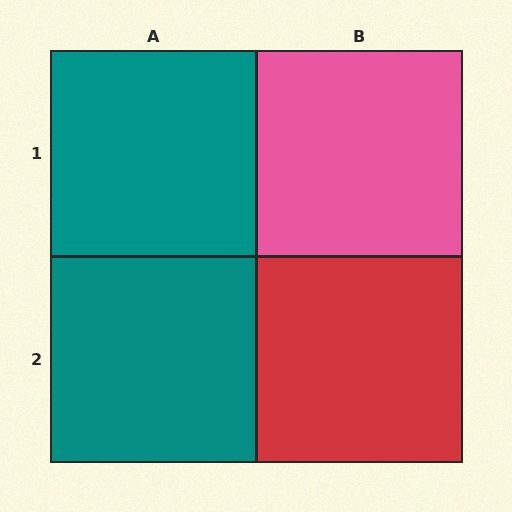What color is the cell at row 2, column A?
Teal.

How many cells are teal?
2 cells are teal.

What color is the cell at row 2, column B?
Red.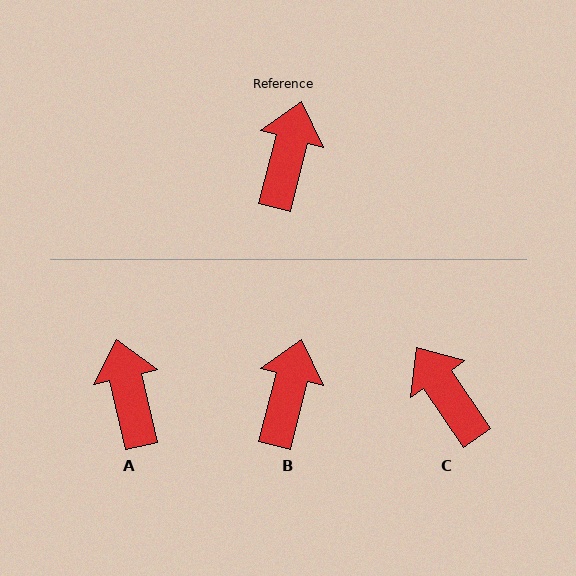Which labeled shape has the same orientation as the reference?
B.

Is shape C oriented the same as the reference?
No, it is off by about 49 degrees.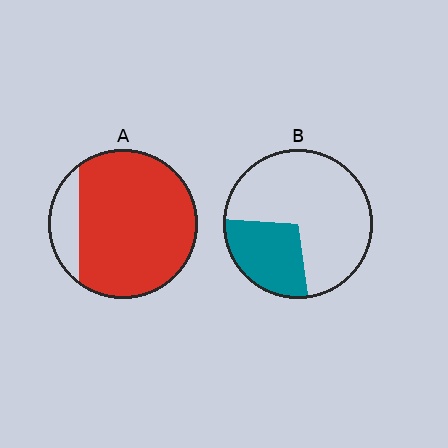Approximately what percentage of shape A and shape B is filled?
A is approximately 85% and B is approximately 30%.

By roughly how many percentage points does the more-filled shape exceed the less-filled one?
By roughly 55 percentage points (A over B).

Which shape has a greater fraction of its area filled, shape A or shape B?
Shape A.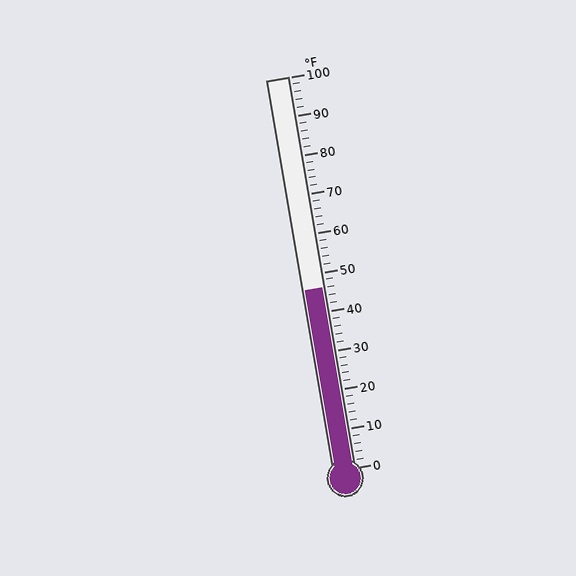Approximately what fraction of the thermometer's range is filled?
The thermometer is filled to approximately 45% of its range.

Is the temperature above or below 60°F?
The temperature is below 60°F.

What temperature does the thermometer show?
The thermometer shows approximately 46°F.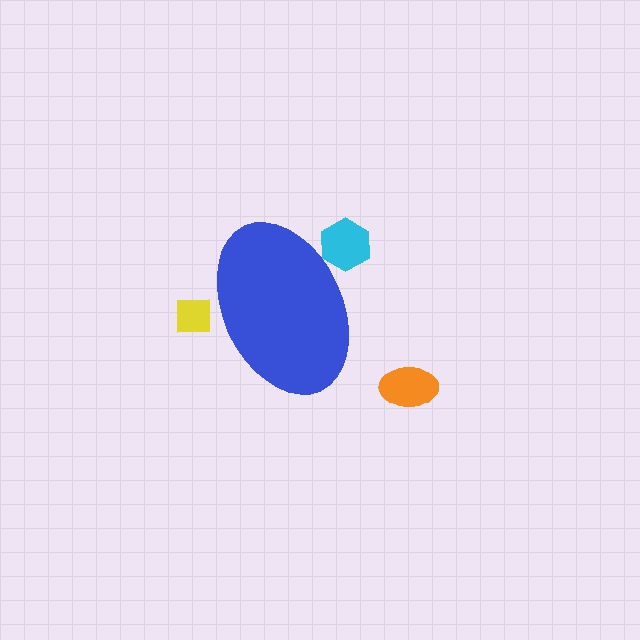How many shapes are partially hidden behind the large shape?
2 shapes are partially hidden.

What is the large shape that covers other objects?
A blue ellipse.